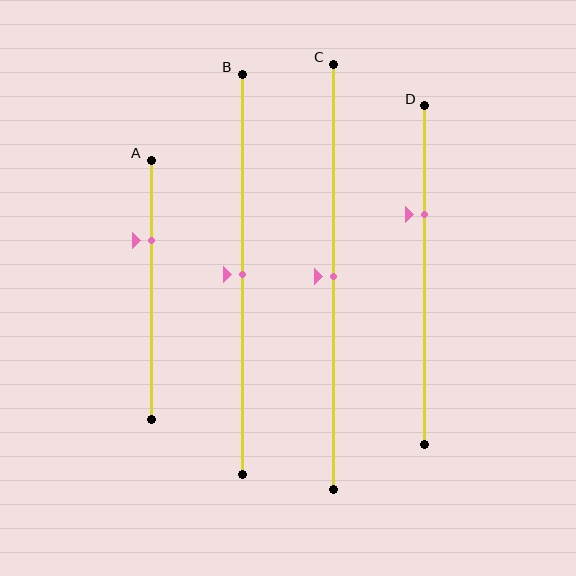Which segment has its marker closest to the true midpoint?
Segment B has its marker closest to the true midpoint.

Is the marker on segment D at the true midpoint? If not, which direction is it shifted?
No, the marker on segment D is shifted upward by about 18% of the segment length.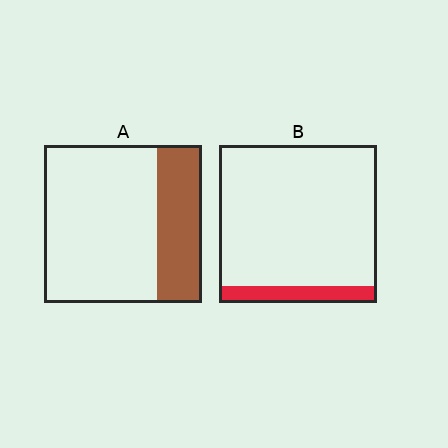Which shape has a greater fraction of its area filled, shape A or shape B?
Shape A.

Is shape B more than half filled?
No.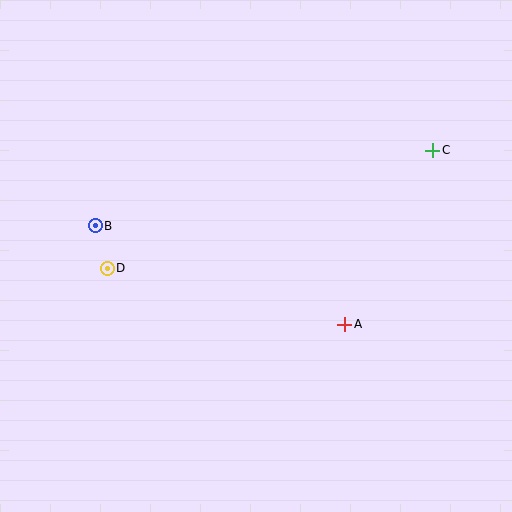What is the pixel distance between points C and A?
The distance between C and A is 195 pixels.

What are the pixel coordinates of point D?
Point D is at (107, 268).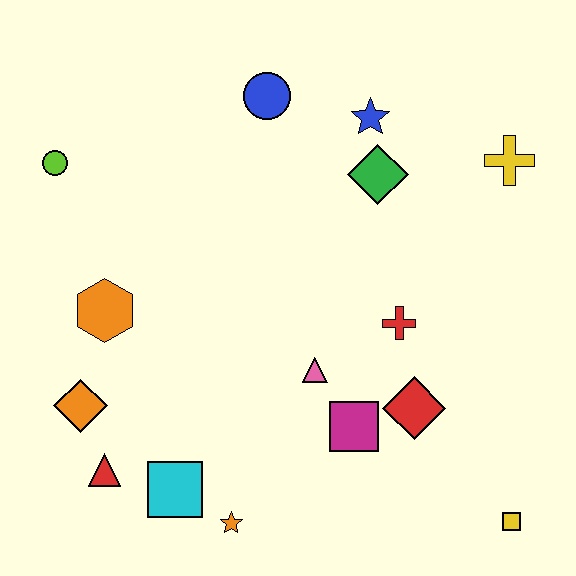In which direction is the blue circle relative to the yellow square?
The blue circle is above the yellow square.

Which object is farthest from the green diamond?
The red triangle is farthest from the green diamond.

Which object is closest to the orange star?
The cyan square is closest to the orange star.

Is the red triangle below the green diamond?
Yes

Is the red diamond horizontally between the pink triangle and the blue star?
No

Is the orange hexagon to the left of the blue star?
Yes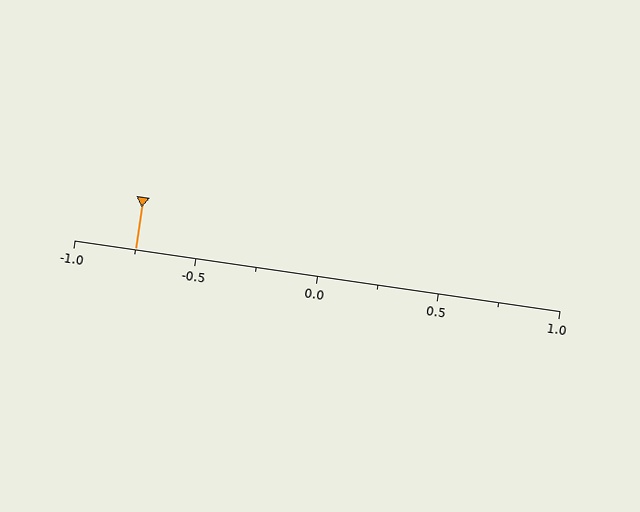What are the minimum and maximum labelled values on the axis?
The axis runs from -1.0 to 1.0.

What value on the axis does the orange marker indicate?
The marker indicates approximately -0.75.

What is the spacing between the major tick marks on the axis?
The major ticks are spaced 0.5 apart.